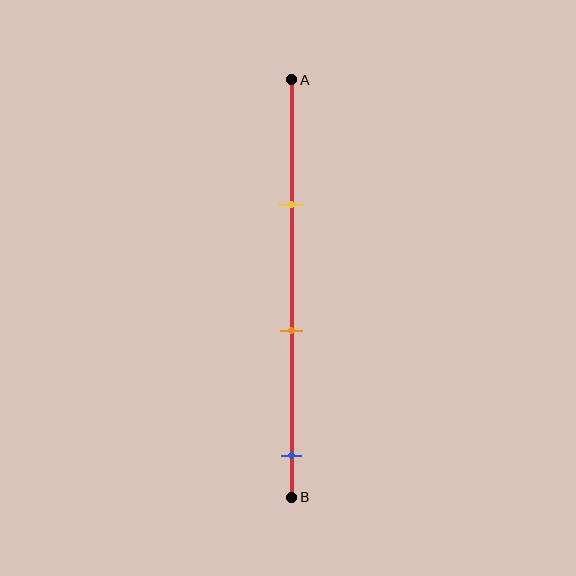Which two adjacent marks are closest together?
The yellow and orange marks are the closest adjacent pair.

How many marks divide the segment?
There are 3 marks dividing the segment.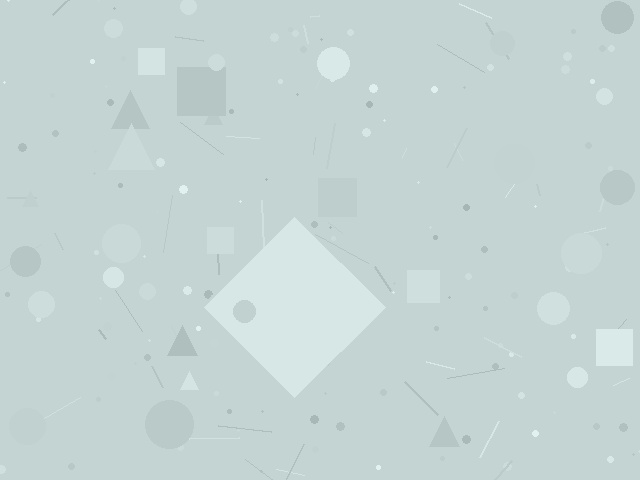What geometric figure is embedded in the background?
A diamond is embedded in the background.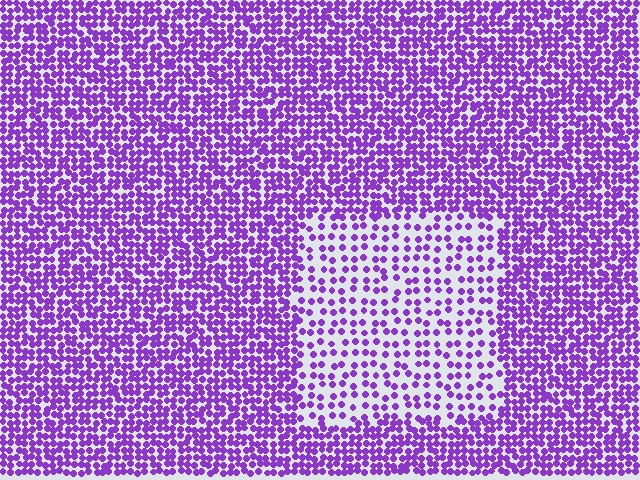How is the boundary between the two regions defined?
The boundary is defined by a change in element density (approximately 2.2x ratio). All elements are the same color, size, and shape.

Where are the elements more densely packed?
The elements are more densely packed outside the rectangle boundary.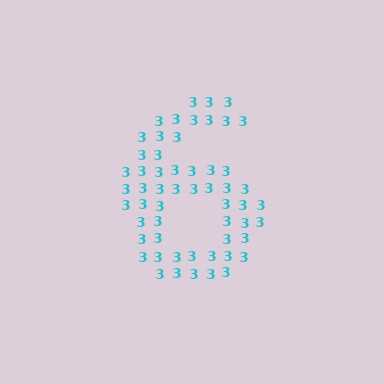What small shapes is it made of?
It is made of small digit 3's.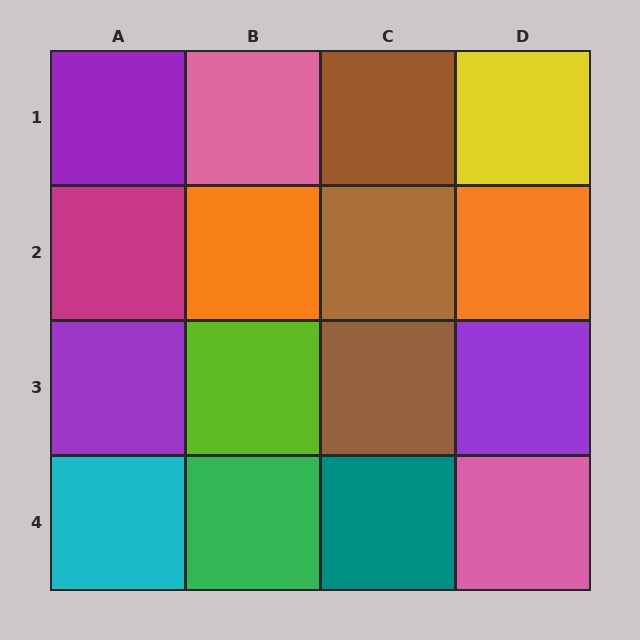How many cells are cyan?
1 cell is cyan.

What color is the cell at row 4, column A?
Cyan.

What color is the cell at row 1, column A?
Purple.